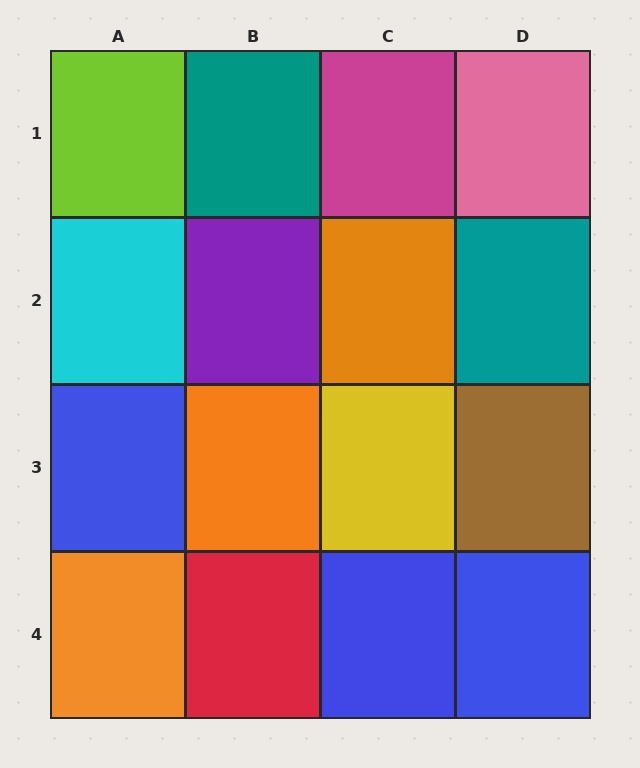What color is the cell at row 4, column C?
Blue.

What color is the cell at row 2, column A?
Cyan.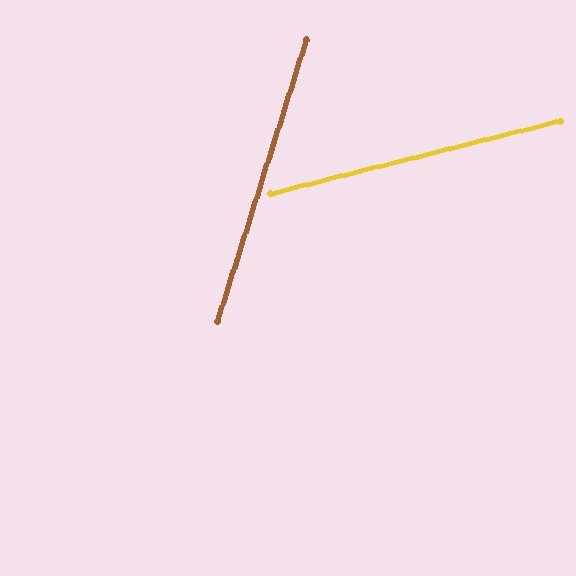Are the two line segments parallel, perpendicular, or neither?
Neither parallel nor perpendicular — they differ by about 59°.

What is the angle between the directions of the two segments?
Approximately 59 degrees.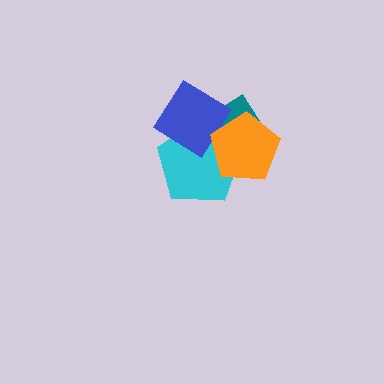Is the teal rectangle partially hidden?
Yes, it is partially covered by another shape.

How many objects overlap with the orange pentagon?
3 objects overlap with the orange pentagon.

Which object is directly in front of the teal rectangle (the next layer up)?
The cyan pentagon is directly in front of the teal rectangle.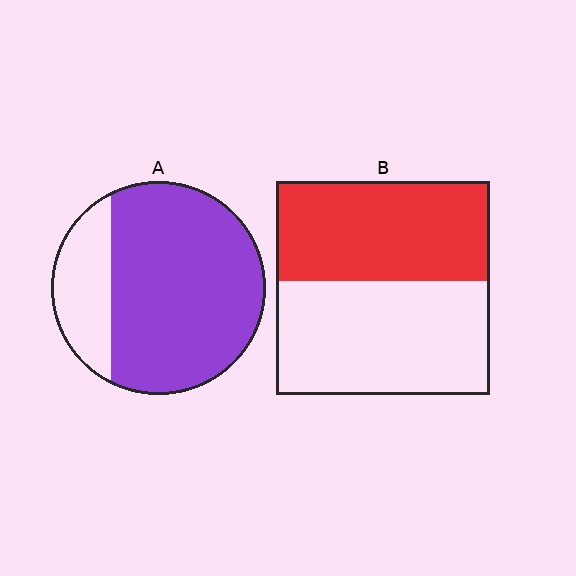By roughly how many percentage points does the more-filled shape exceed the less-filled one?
By roughly 30 percentage points (A over B).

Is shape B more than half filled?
Roughly half.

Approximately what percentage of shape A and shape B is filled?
A is approximately 75% and B is approximately 45%.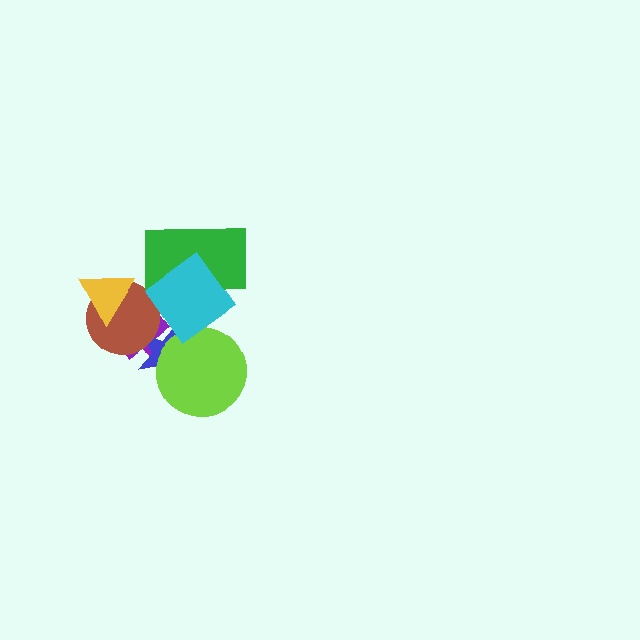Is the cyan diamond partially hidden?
No, no other shape covers it.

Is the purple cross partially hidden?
Yes, it is partially covered by another shape.